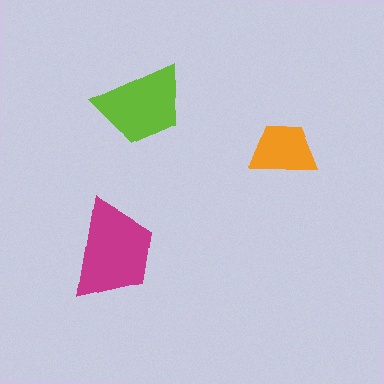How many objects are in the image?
There are 3 objects in the image.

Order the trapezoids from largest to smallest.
the magenta one, the lime one, the orange one.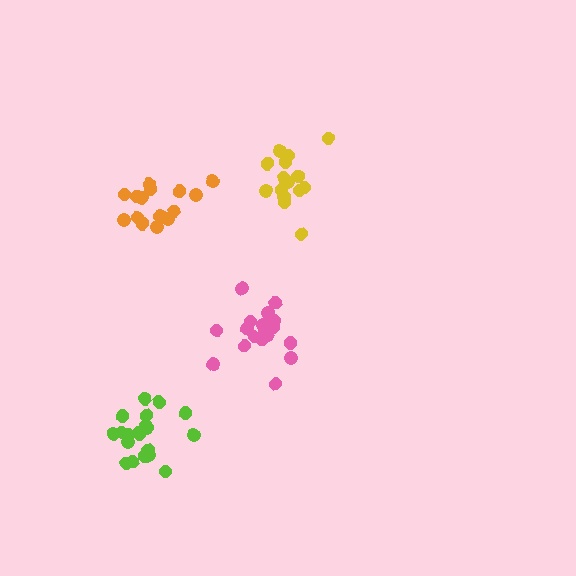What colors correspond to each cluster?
The clusters are colored: lime, pink, orange, yellow.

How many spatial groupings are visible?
There are 4 spatial groupings.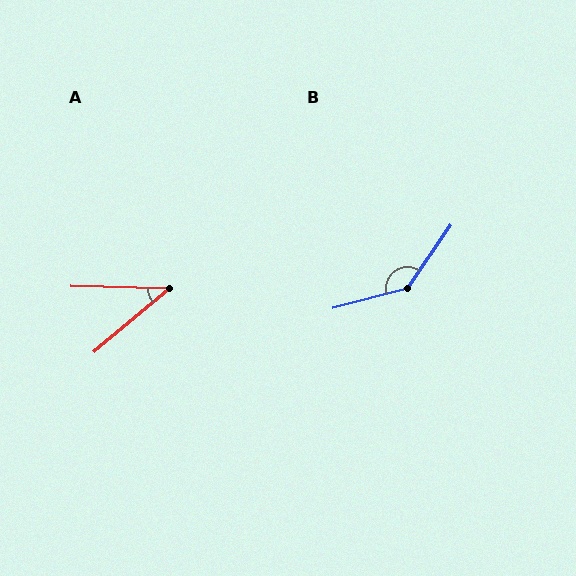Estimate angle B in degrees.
Approximately 140 degrees.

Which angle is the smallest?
A, at approximately 41 degrees.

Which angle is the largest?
B, at approximately 140 degrees.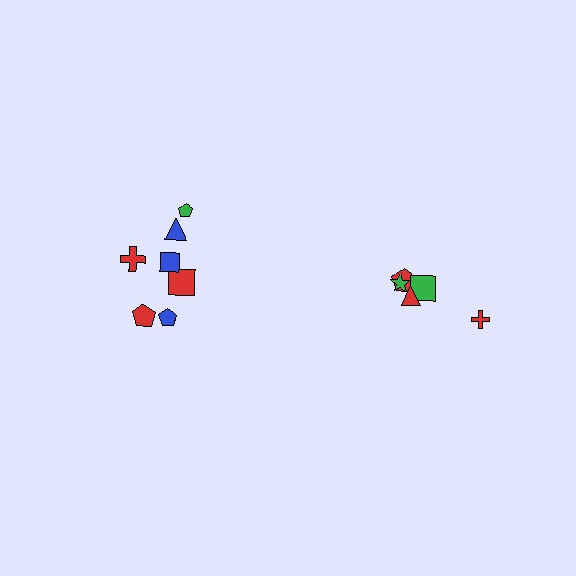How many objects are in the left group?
There are 7 objects.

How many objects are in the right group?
There are 5 objects.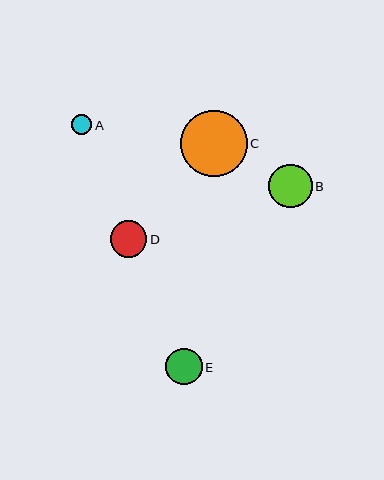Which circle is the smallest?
Circle A is the smallest with a size of approximately 21 pixels.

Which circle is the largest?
Circle C is the largest with a size of approximately 66 pixels.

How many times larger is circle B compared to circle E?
Circle B is approximately 1.2 times the size of circle E.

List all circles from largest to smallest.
From largest to smallest: C, B, E, D, A.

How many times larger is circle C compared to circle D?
Circle C is approximately 1.8 times the size of circle D.